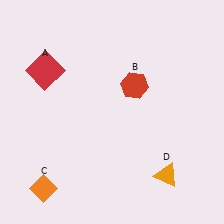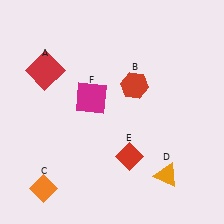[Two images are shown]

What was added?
A red diamond (E), a magenta square (F) were added in Image 2.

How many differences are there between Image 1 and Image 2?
There are 2 differences between the two images.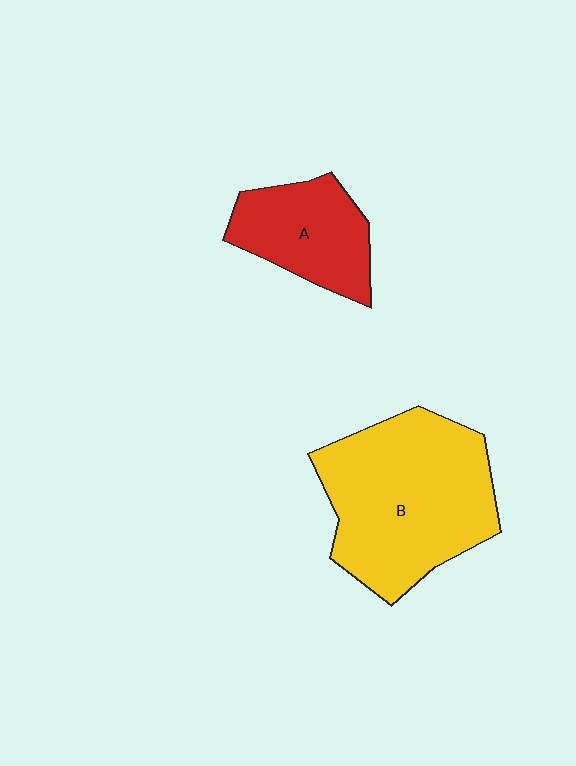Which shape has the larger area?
Shape B (yellow).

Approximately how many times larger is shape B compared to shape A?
Approximately 2.0 times.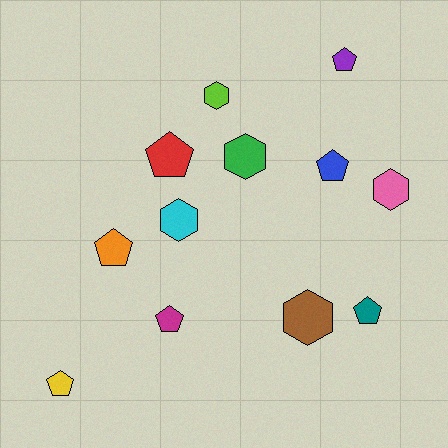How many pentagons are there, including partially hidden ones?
There are 7 pentagons.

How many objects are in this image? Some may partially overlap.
There are 12 objects.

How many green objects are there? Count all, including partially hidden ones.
There is 1 green object.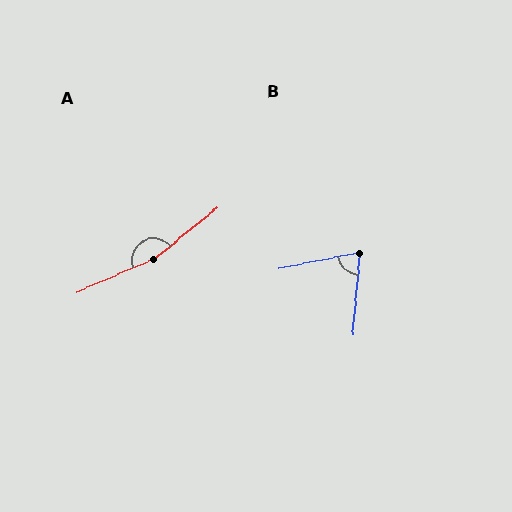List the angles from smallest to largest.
B (74°), A (164°).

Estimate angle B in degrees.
Approximately 74 degrees.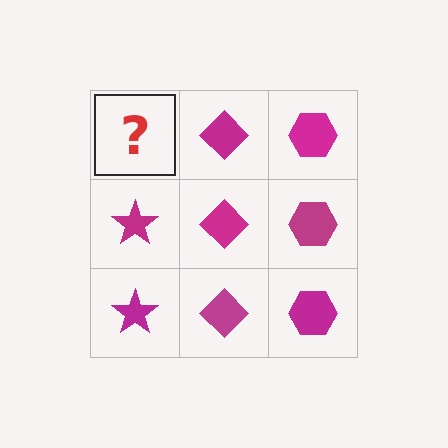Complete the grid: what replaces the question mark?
The question mark should be replaced with a magenta star.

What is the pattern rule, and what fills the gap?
The rule is that each column has a consistent shape. The gap should be filled with a magenta star.